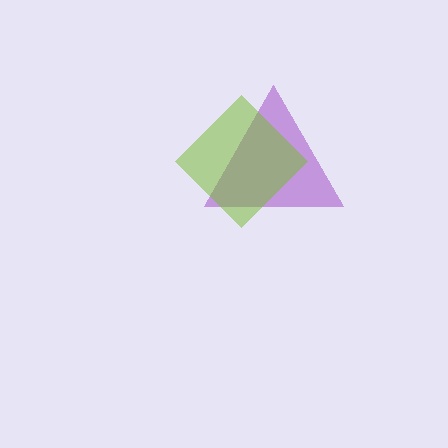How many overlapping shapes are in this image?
There are 2 overlapping shapes in the image.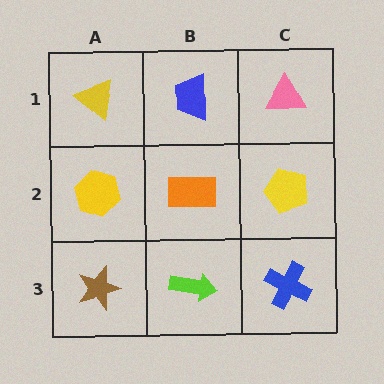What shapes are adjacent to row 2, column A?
A yellow triangle (row 1, column A), a brown star (row 3, column A), an orange rectangle (row 2, column B).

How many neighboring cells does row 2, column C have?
3.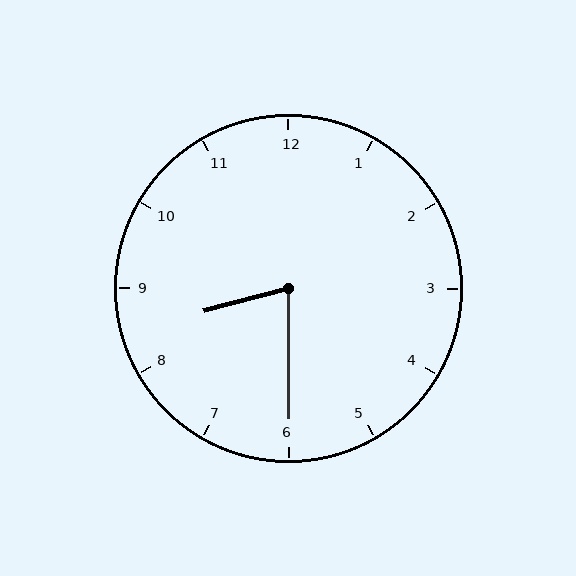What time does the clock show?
8:30.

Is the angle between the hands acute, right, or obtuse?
It is acute.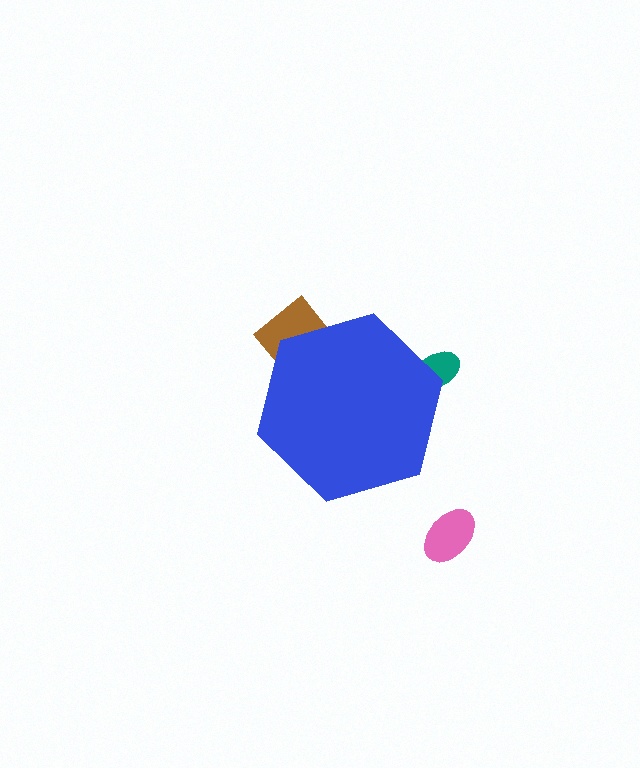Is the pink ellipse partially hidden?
No, the pink ellipse is fully visible.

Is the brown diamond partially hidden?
Yes, the brown diamond is partially hidden behind the blue hexagon.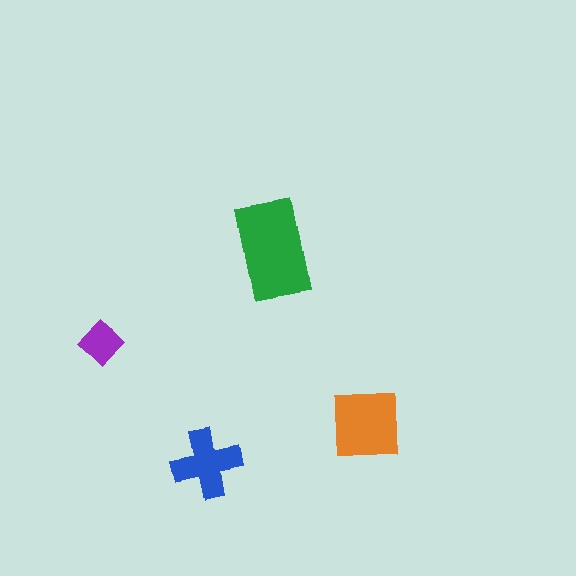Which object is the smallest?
The purple diamond.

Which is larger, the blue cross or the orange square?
The orange square.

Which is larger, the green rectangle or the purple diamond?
The green rectangle.